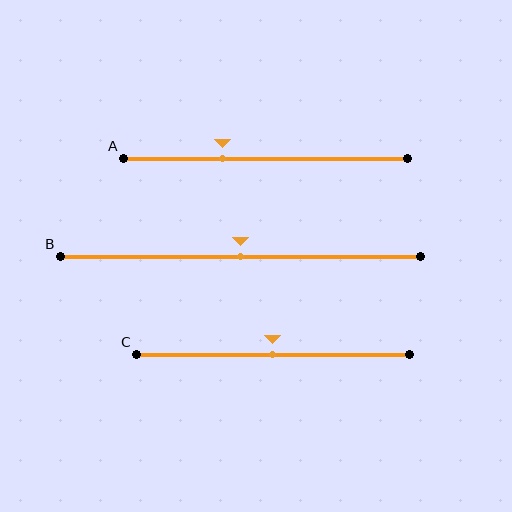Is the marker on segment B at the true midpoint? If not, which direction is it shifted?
Yes, the marker on segment B is at the true midpoint.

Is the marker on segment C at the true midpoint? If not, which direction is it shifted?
Yes, the marker on segment C is at the true midpoint.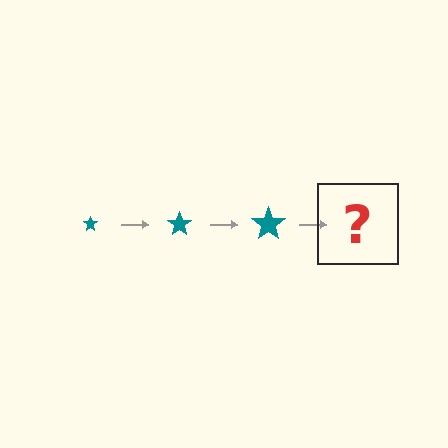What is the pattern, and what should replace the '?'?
The pattern is that the star gets progressively larger each step. The '?' should be a teal star, larger than the previous one.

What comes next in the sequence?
The next element should be a teal star, larger than the previous one.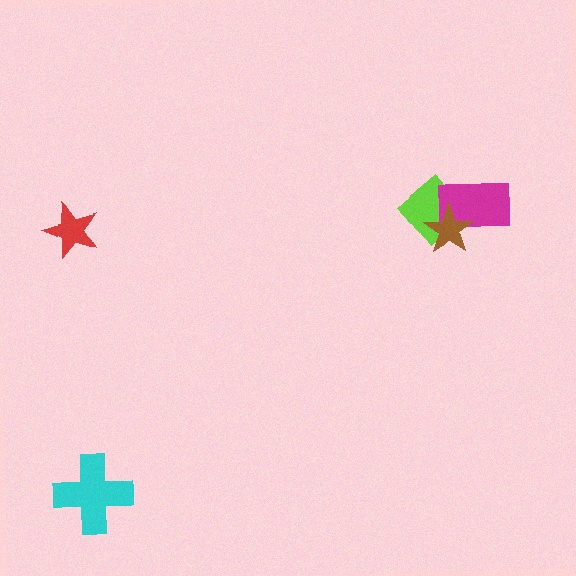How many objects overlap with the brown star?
2 objects overlap with the brown star.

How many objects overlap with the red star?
0 objects overlap with the red star.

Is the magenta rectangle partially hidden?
Yes, it is partially covered by another shape.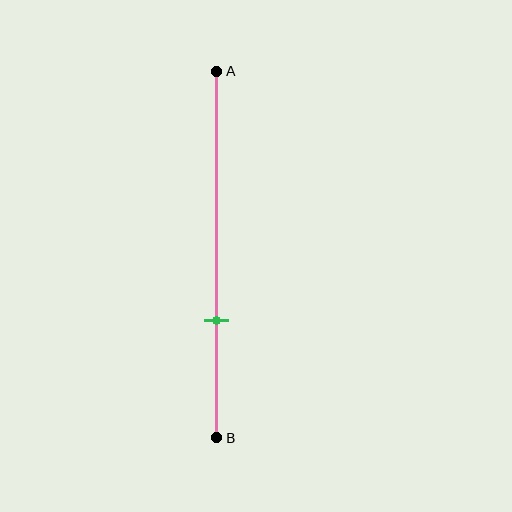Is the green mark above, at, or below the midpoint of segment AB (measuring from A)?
The green mark is below the midpoint of segment AB.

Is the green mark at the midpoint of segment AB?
No, the mark is at about 70% from A, not at the 50% midpoint.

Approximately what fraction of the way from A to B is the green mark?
The green mark is approximately 70% of the way from A to B.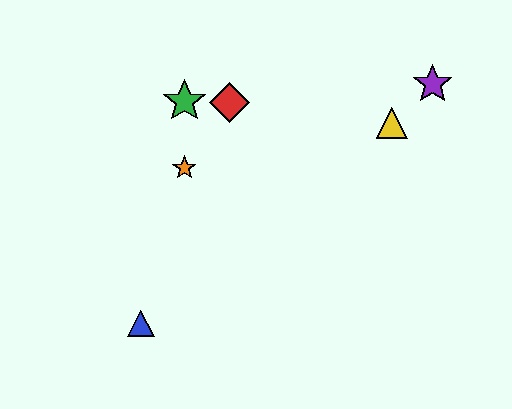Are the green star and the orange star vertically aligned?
Yes, both are at x≈184.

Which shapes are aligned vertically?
The green star, the orange star are aligned vertically.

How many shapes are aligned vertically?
2 shapes (the green star, the orange star) are aligned vertically.